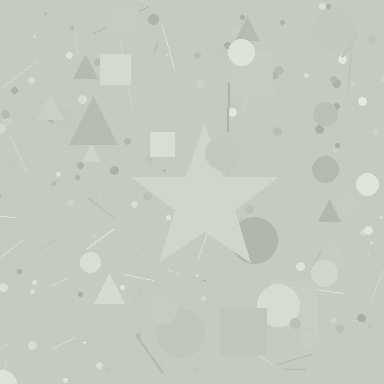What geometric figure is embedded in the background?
A star is embedded in the background.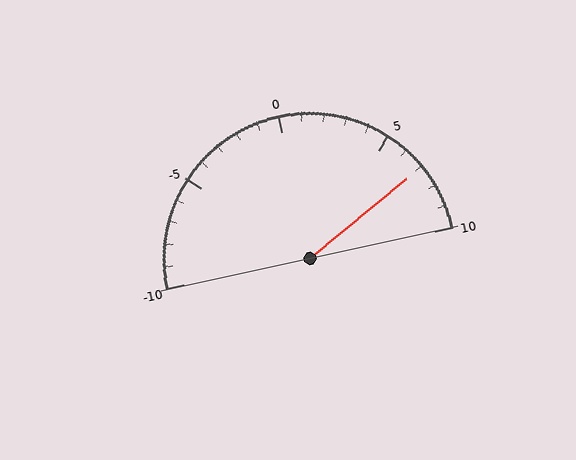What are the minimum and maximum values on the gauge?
The gauge ranges from -10 to 10.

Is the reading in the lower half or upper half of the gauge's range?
The reading is in the upper half of the range (-10 to 10).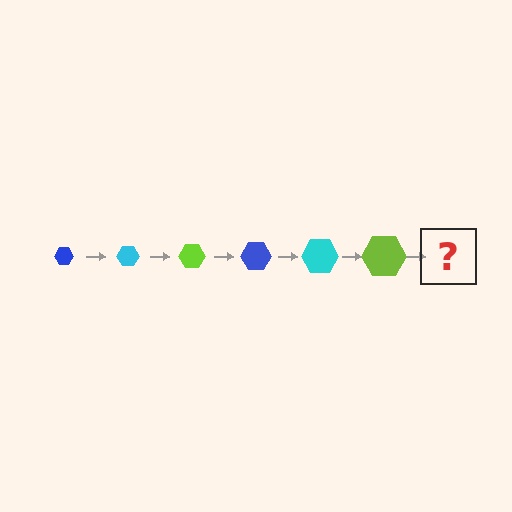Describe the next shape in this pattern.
It should be a blue hexagon, larger than the previous one.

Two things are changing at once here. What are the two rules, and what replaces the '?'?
The two rules are that the hexagon grows larger each step and the color cycles through blue, cyan, and lime. The '?' should be a blue hexagon, larger than the previous one.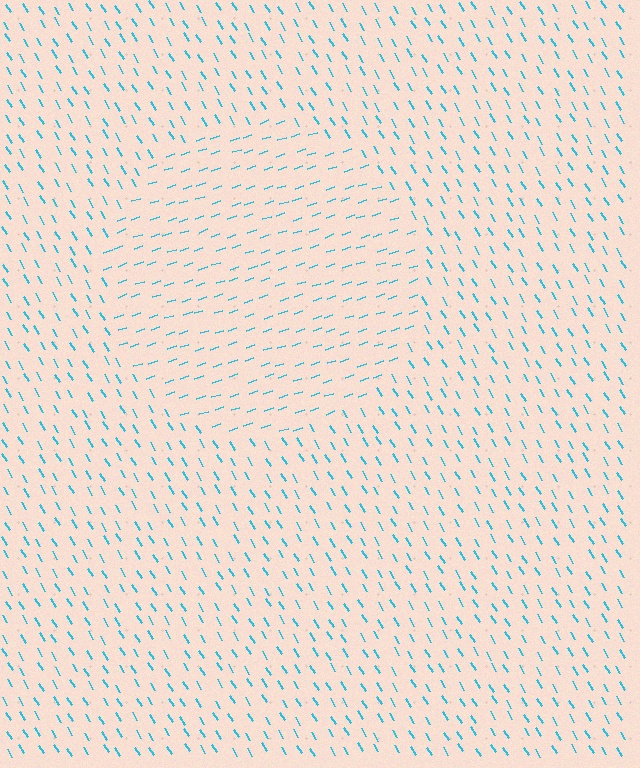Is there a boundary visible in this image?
Yes, there is a texture boundary formed by a change in line orientation.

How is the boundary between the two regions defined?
The boundary is defined purely by a change in line orientation (approximately 78 degrees difference). All lines are the same color and thickness.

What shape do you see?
I see a circle.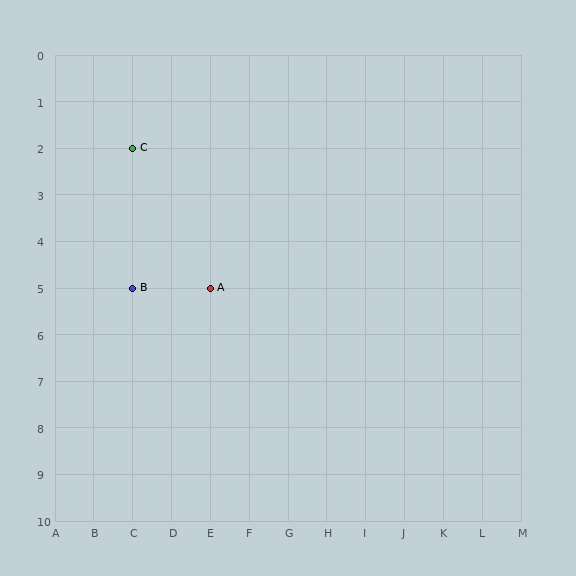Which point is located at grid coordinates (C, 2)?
Point C is at (C, 2).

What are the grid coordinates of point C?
Point C is at grid coordinates (C, 2).